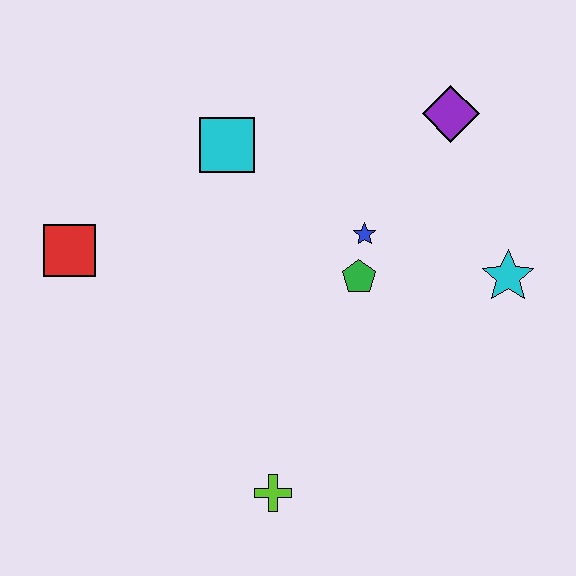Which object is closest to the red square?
The cyan square is closest to the red square.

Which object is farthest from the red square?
The cyan star is farthest from the red square.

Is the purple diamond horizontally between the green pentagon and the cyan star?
Yes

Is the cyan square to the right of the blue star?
No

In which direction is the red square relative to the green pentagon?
The red square is to the left of the green pentagon.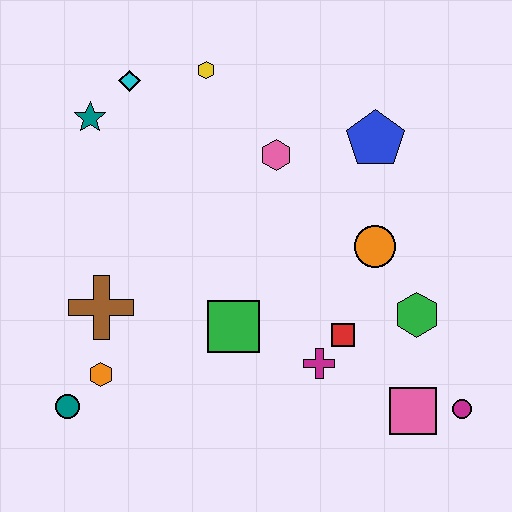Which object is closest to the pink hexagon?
The blue pentagon is closest to the pink hexagon.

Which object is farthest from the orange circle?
The teal circle is farthest from the orange circle.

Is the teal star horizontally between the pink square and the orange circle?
No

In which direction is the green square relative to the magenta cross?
The green square is to the left of the magenta cross.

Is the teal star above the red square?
Yes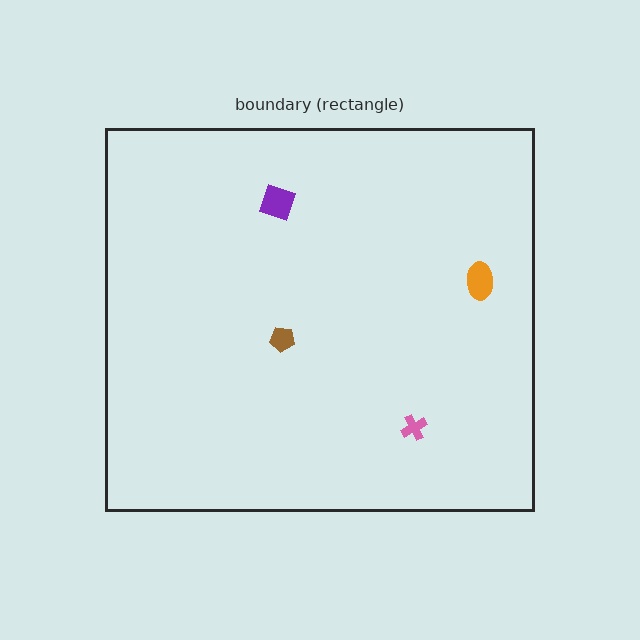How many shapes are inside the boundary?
4 inside, 0 outside.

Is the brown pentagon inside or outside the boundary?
Inside.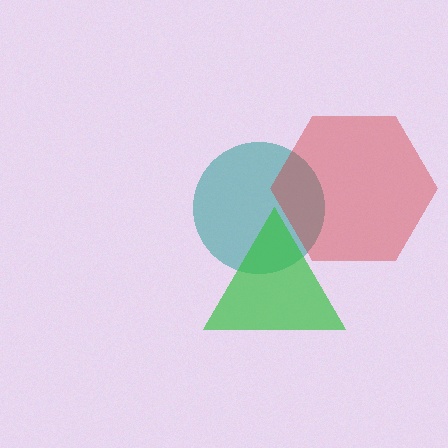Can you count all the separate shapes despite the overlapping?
Yes, there are 3 separate shapes.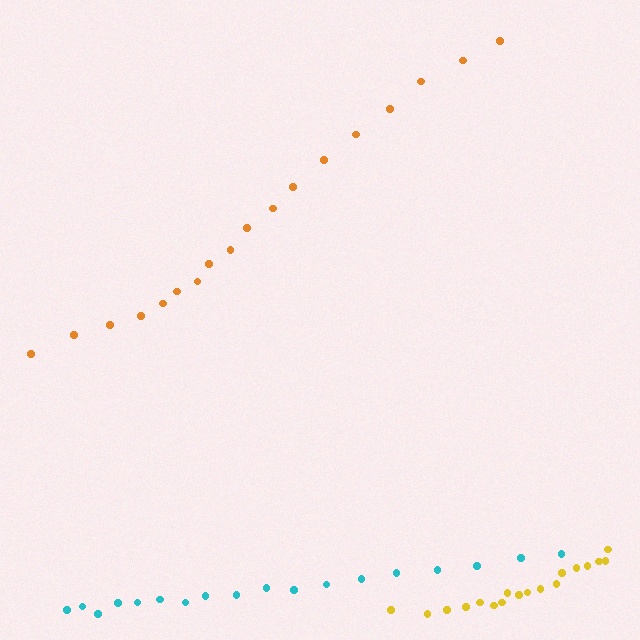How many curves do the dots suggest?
There are 3 distinct paths.